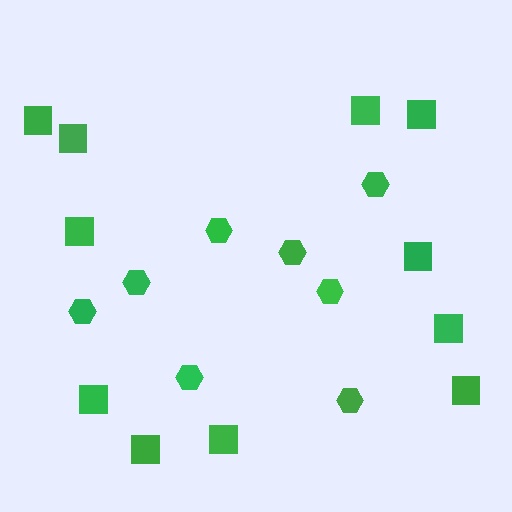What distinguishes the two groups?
There are 2 groups: one group of hexagons (8) and one group of squares (11).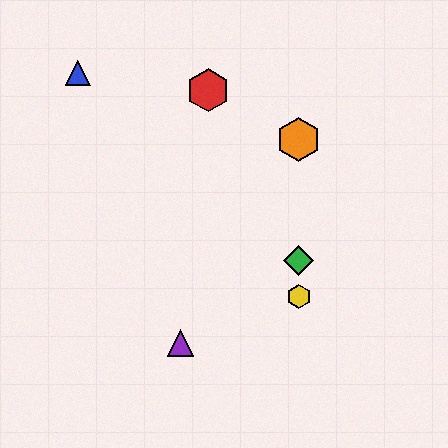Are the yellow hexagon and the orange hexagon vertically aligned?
Yes, both are at x≈299.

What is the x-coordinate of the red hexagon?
The red hexagon is at x≈208.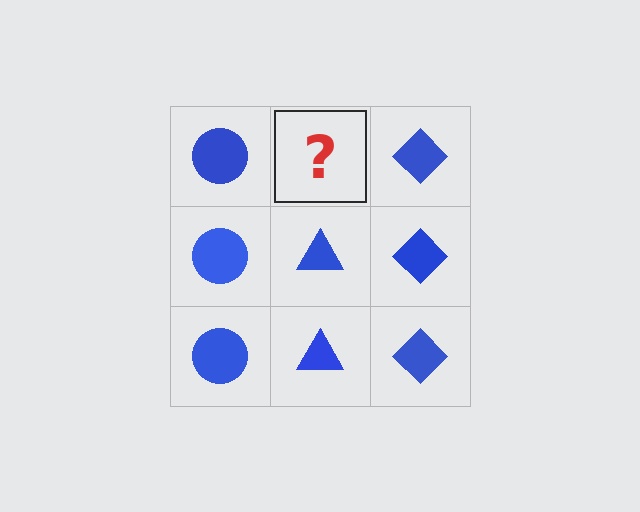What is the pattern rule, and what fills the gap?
The rule is that each column has a consistent shape. The gap should be filled with a blue triangle.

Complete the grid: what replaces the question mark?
The question mark should be replaced with a blue triangle.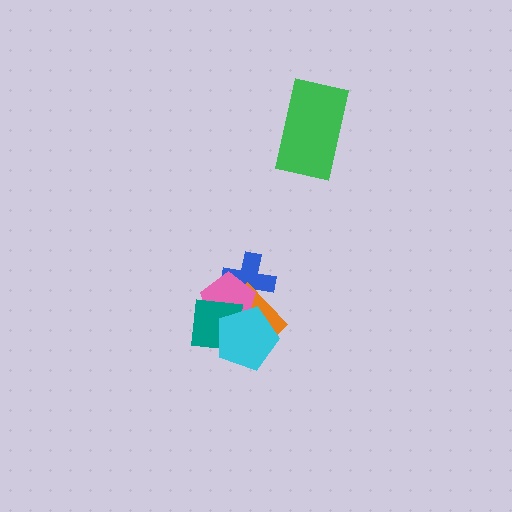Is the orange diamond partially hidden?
Yes, it is partially covered by another shape.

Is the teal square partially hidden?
Yes, it is partially covered by another shape.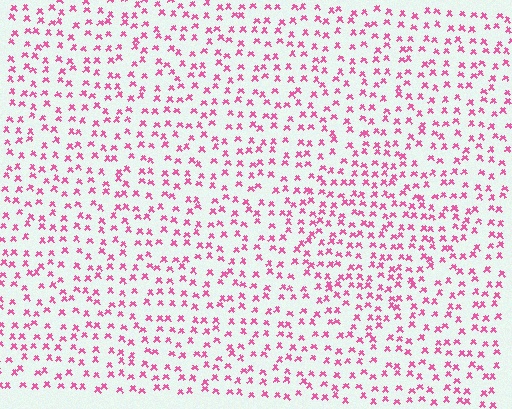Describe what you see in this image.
The image contains small pink elements arranged at two different densities. A diamond-shaped region is visible where the elements are more densely packed than the surrounding area.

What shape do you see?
I see a diamond.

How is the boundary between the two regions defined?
The boundary is defined by a change in element density (approximately 1.4x ratio). All elements are the same color, size, and shape.